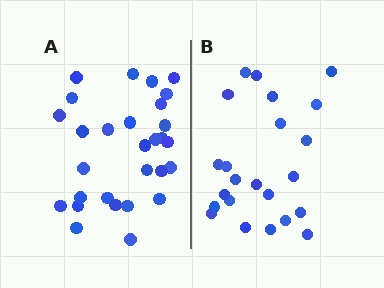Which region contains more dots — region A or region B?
Region A (the left region) has more dots.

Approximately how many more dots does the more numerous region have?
Region A has about 6 more dots than region B.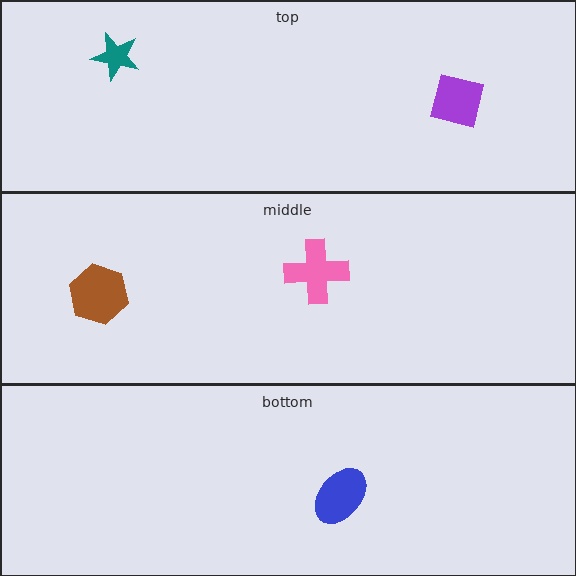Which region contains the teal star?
The top region.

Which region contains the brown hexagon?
The middle region.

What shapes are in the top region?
The purple square, the teal star.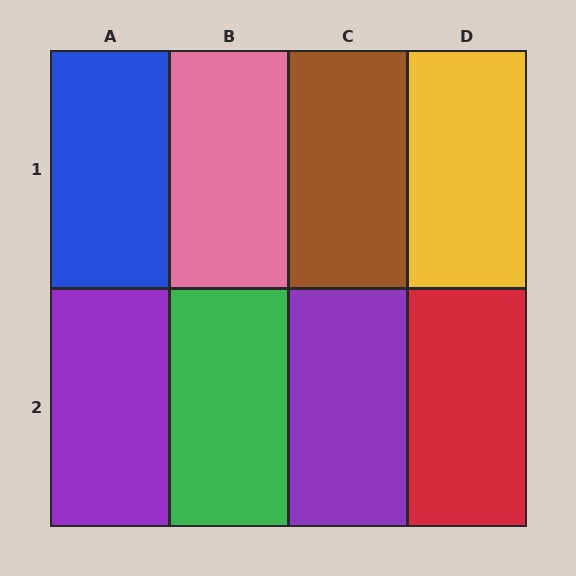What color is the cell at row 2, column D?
Red.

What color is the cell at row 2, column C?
Purple.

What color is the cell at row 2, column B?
Green.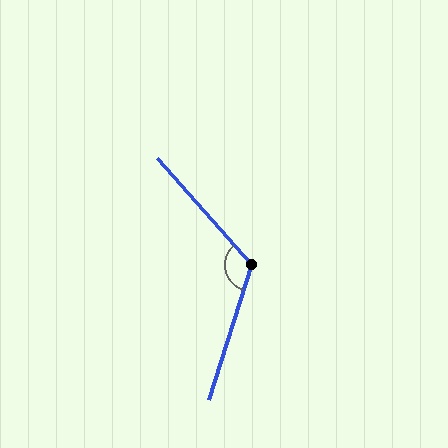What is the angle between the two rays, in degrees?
Approximately 121 degrees.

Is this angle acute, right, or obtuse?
It is obtuse.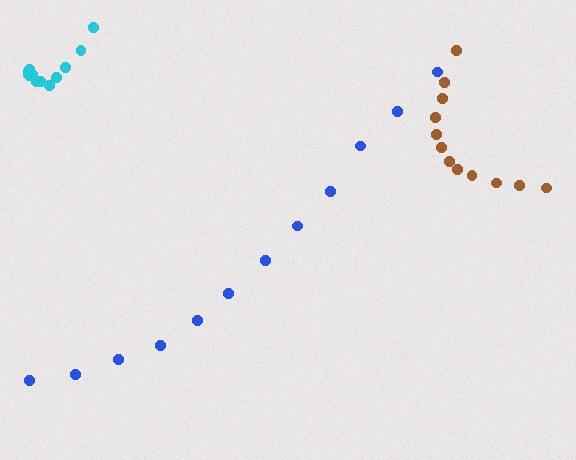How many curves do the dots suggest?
There are 3 distinct paths.